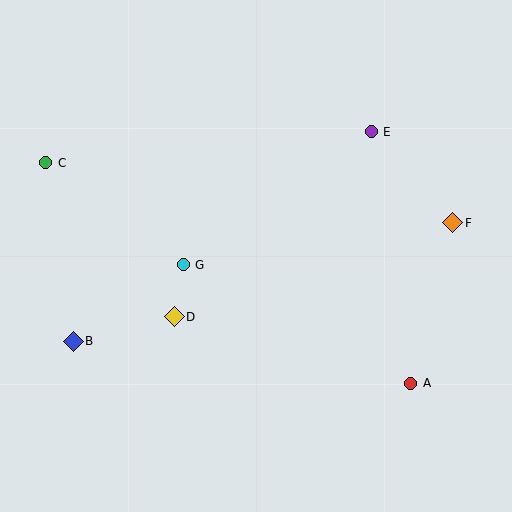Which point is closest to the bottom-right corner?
Point A is closest to the bottom-right corner.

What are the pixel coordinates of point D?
Point D is at (174, 317).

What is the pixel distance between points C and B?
The distance between C and B is 181 pixels.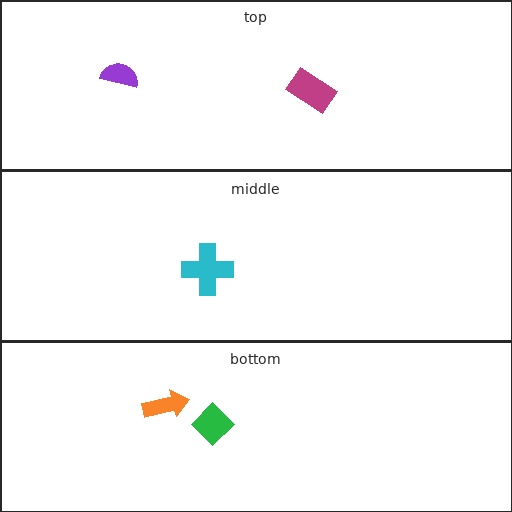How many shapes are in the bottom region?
2.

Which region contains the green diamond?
The bottom region.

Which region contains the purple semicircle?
The top region.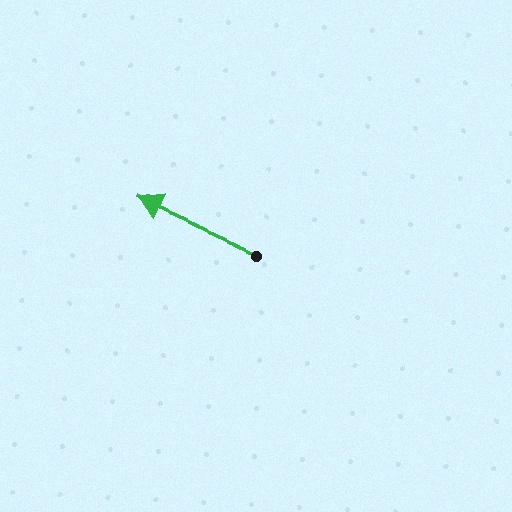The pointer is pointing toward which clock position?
Roughly 10 o'clock.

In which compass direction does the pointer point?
Northwest.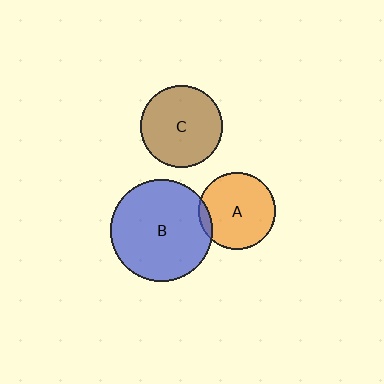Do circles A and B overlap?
Yes.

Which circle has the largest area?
Circle B (blue).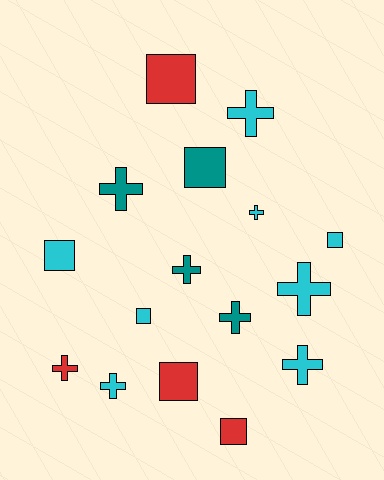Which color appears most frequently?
Cyan, with 8 objects.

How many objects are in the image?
There are 16 objects.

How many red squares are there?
There are 3 red squares.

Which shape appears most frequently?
Cross, with 9 objects.